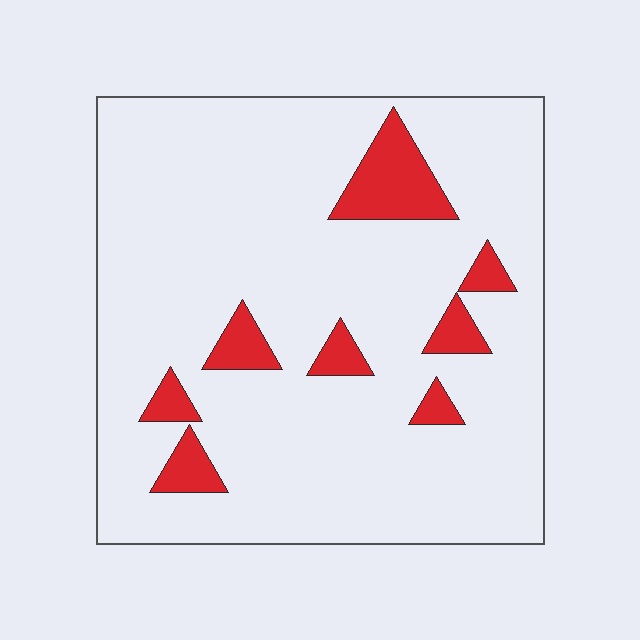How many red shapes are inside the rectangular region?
8.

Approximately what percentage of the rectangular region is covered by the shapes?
Approximately 10%.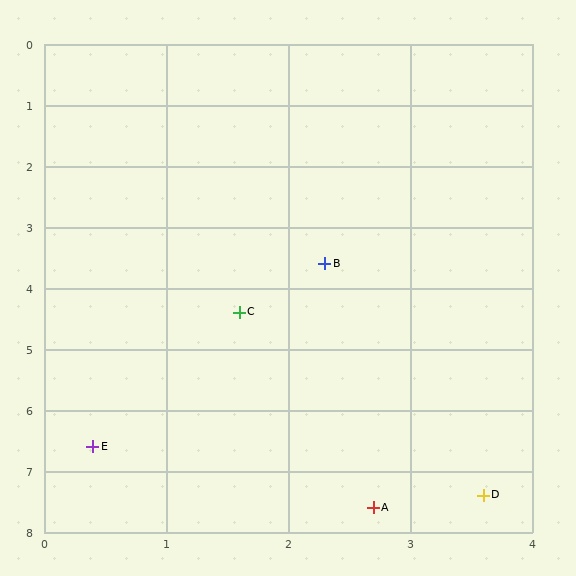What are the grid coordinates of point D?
Point D is at approximately (3.6, 7.4).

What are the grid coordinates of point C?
Point C is at approximately (1.6, 4.4).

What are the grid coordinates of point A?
Point A is at approximately (2.7, 7.6).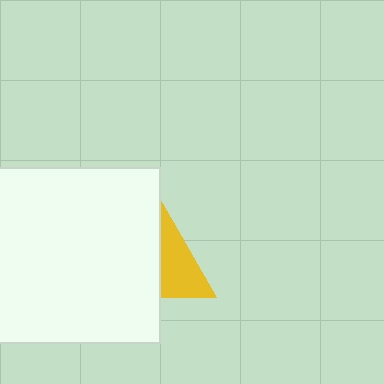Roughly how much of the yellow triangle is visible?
A small part of it is visible (roughly 39%).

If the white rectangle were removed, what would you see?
You would see the complete yellow triangle.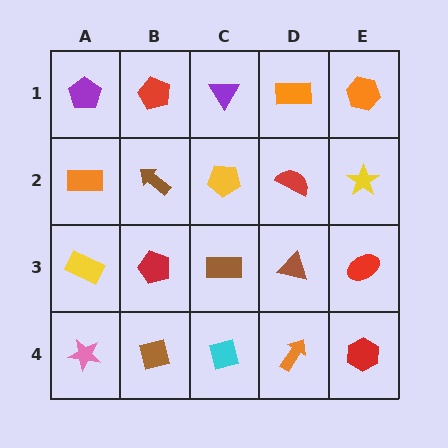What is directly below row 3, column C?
A cyan square.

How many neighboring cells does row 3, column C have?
4.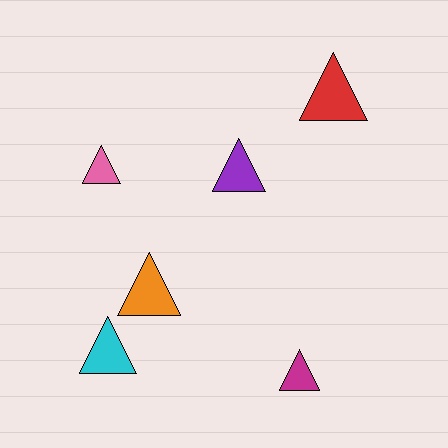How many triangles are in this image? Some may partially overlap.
There are 6 triangles.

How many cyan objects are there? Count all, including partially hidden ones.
There is 1 cyan object.